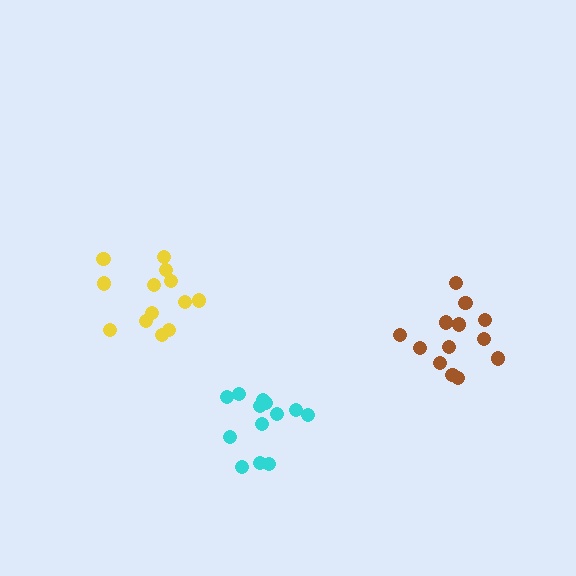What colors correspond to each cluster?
The clusters are colored: yellow, brown, cyan.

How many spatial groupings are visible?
There are 3 spatial groupings.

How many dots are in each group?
Group 1: 13 dots, Group 2: 13 dots, Group 3: 13 dots (39 total).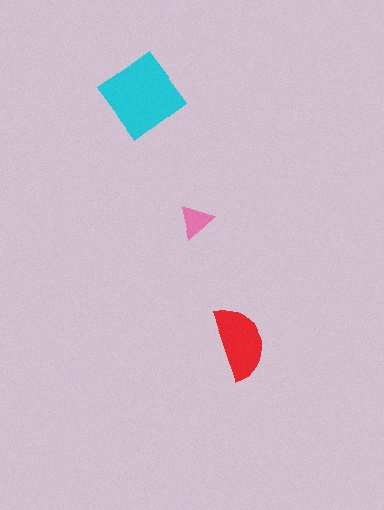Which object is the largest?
The cyan diamond.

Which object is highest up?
The cyan diamond is topmost.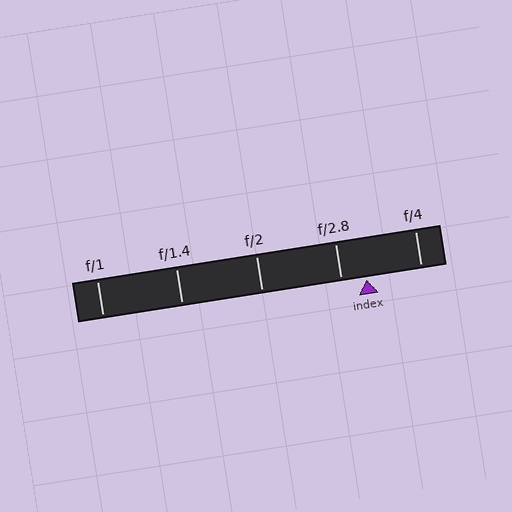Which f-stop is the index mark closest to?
The index mark is closest to f/2.8.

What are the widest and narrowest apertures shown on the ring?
The widest aperture shown is f/1 and the narrowest is f/4.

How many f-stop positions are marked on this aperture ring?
There are 5 f-stop positions marked.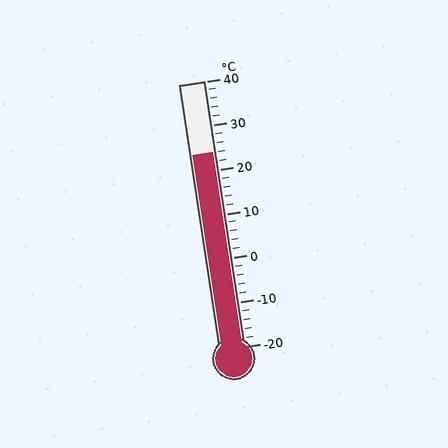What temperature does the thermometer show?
The thermometer shows approximately 24°C.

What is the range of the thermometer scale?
The thermometer scale ranges from -20°C to 40°C.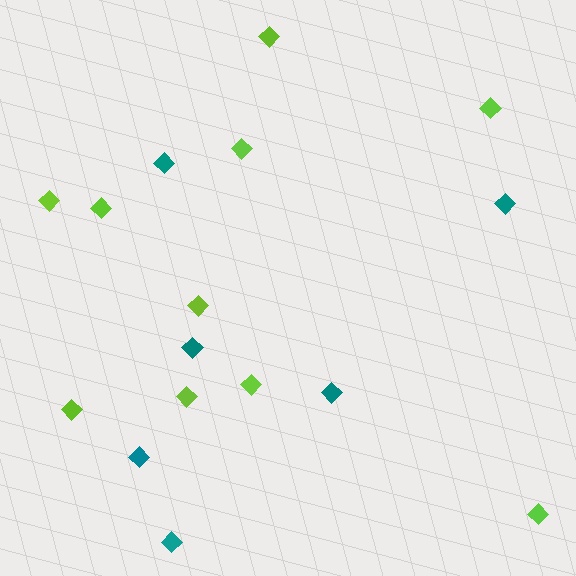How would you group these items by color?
There are 2 groups: one group of lime diamonds (10) and one group of teal diamonds (6).